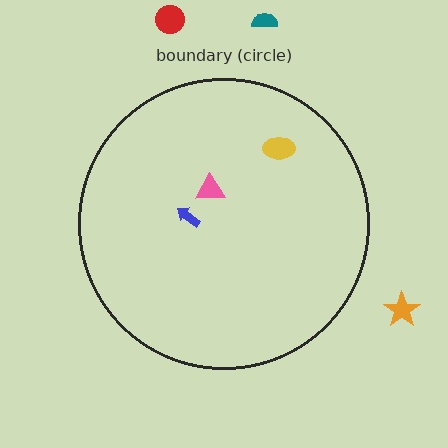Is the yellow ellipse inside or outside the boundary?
Inside.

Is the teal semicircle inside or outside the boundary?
Outside.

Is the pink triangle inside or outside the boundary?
Inside.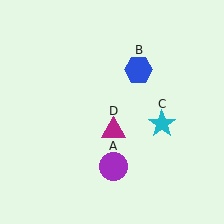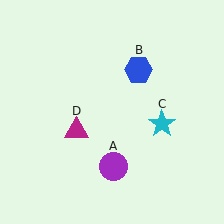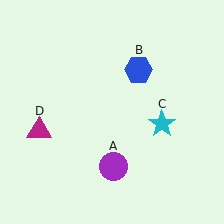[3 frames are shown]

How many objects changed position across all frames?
1 object changed position: magenta triangle (object D).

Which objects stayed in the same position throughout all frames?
Purple circle (object A) and blue hexagon (object B) and cyan star (object C) remained stationary.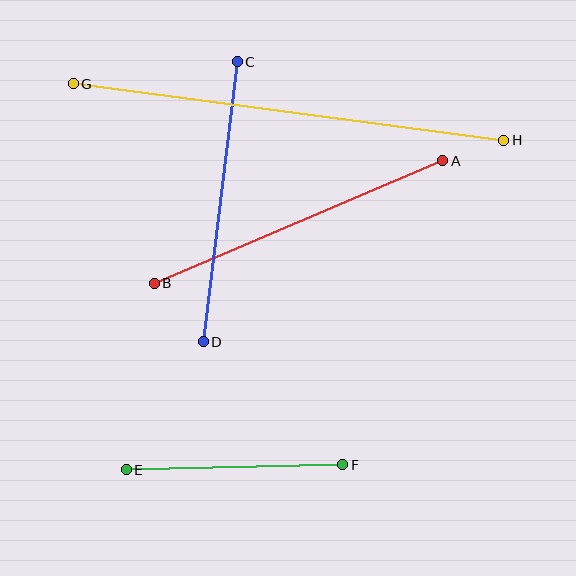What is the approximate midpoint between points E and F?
The midpoint is at approximately (234, 467) pixels.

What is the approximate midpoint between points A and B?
The midpoint is at approximately (298, 222) pixels.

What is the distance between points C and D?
The distance is approximately 282 pixels.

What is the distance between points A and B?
The distance is approximately 314 pixels.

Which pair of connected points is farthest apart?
Points G and H are farthest apart.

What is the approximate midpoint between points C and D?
The midpoint is at approximately (220, 202) pixels.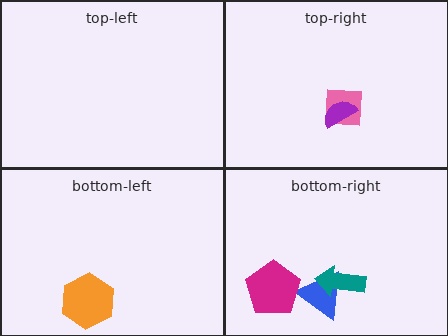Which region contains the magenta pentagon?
The bottom-right region.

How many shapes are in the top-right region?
2.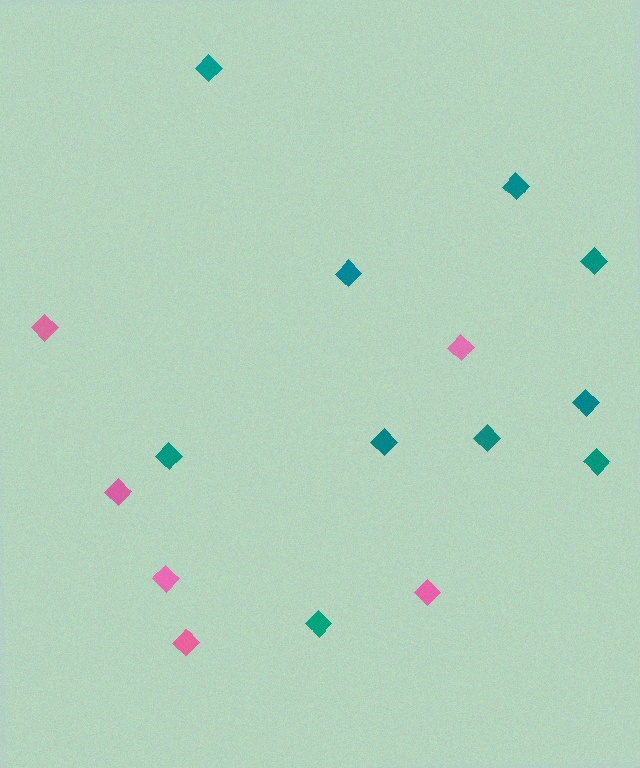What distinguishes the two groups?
There are 2 groups: one group of teal diamonds (10) and one group of pink diamonds (6).